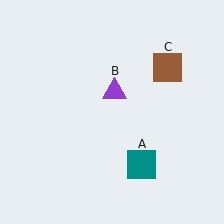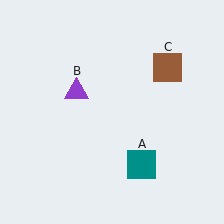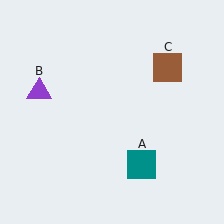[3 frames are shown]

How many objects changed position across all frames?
1 object changed position: purple triangle (object B).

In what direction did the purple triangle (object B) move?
The purple triangle (object B) moved left.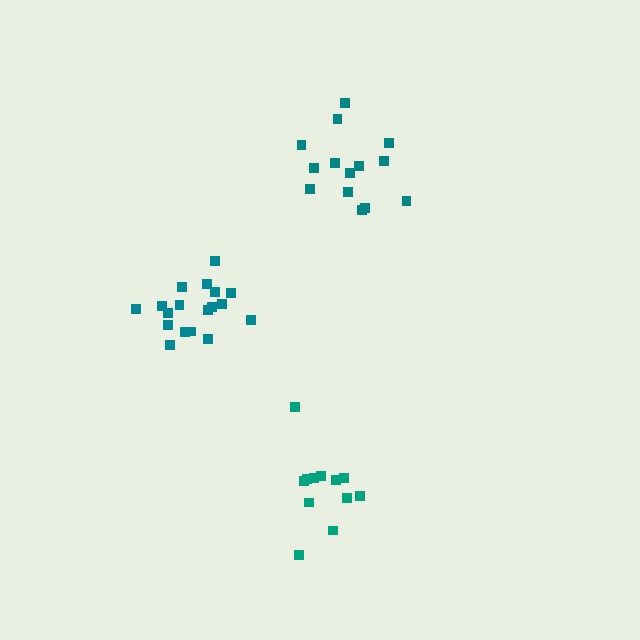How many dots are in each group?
Group 1: 12 dots, Group 2: 14 dots, Group 3: 18 dots (44 total).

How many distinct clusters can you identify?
There are 3 distinct clusters.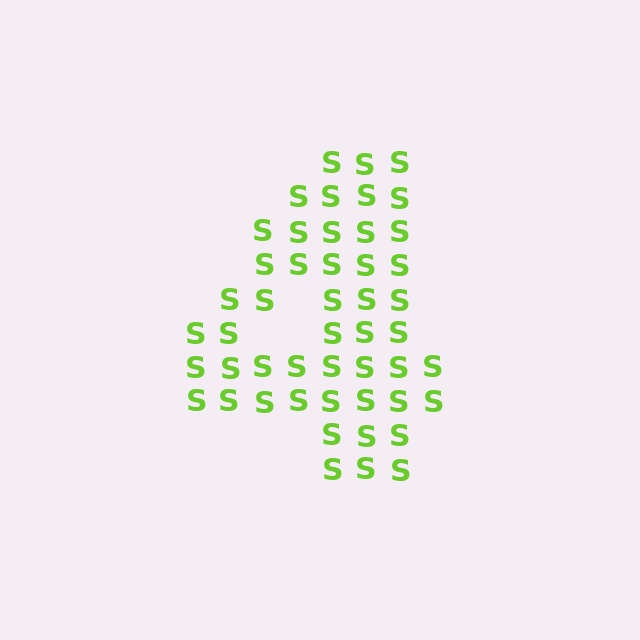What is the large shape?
The large shape is the digit 4.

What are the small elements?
The small elements are letter S's.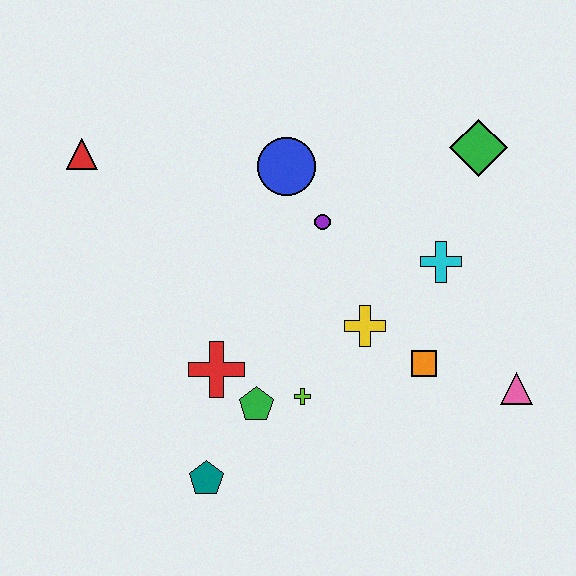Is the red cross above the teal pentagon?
Yes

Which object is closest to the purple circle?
The blue circle is closest to the purple circle.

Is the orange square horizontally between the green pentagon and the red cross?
No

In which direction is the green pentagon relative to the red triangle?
The green pentagon is below the red triangle.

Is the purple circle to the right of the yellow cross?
No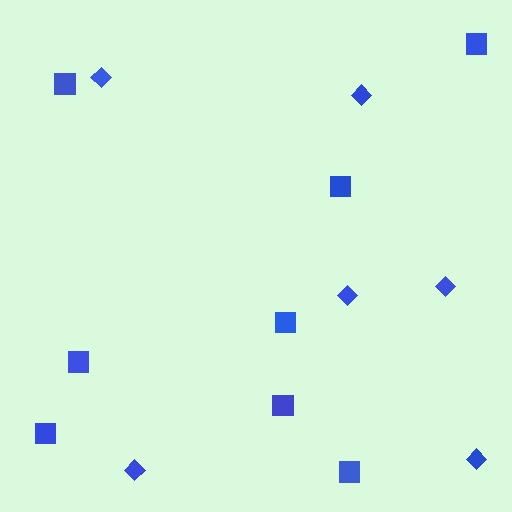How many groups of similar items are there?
There are 2 groups: one group of squares (8) and one group of diamonds (6).